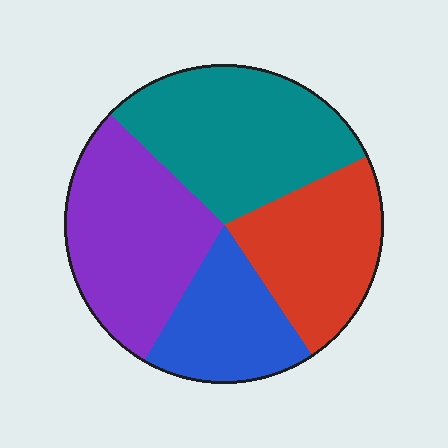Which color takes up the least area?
Blue, at roughly 20%.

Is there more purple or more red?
Purple.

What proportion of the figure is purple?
Purple covers about 30% of the figure.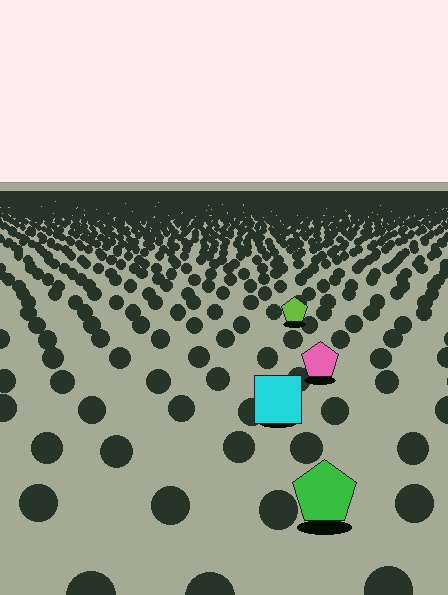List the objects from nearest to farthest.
From nearest to farthest: the green pentagon, the cyan square, the pink pentagon, the lime pentagon.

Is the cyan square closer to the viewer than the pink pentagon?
Yes. The cyan square is closer — you can tell from the texture gradient: the ground texture is coarser near it.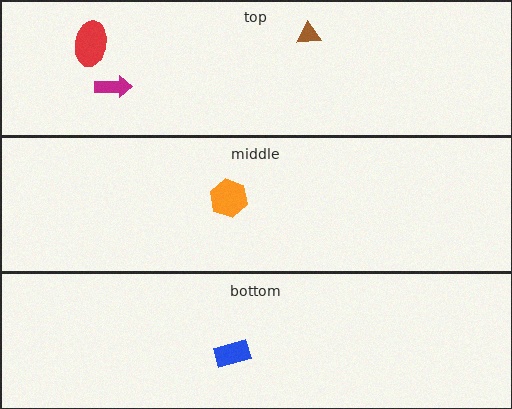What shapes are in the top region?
The red ellipse, the magenta arrow, the brown triangle.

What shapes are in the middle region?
The orange hexagon.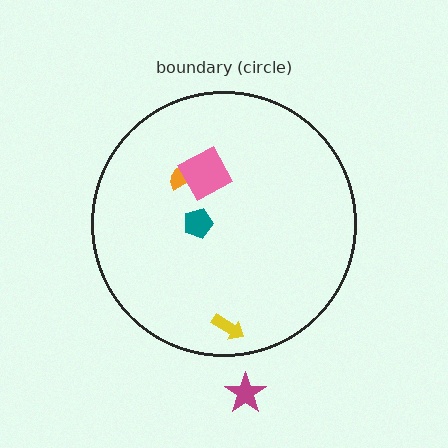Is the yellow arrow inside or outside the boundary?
Inside.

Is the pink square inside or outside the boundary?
Inside.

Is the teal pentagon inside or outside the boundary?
Inside.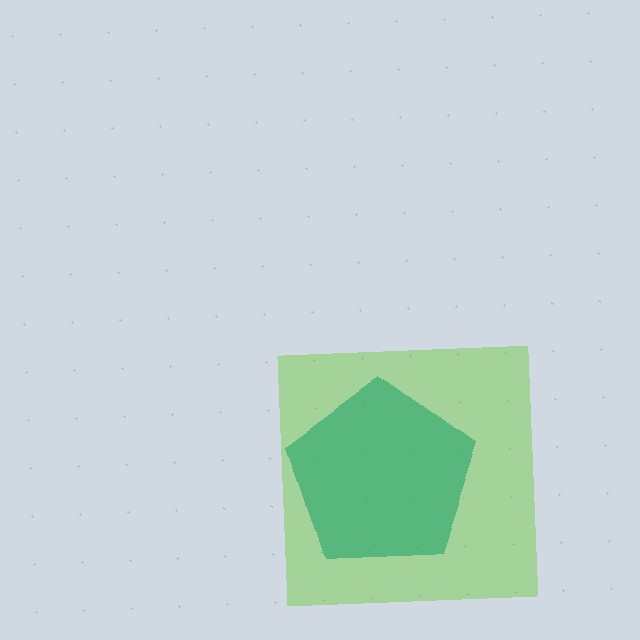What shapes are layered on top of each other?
The layered shapes are: a teal pentagon, a lime square.